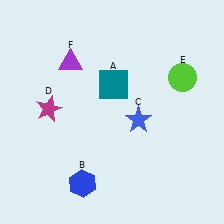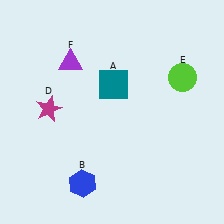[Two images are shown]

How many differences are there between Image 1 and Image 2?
There is 1 difference between the two images.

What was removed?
The blue star (C) was removed in Image 2.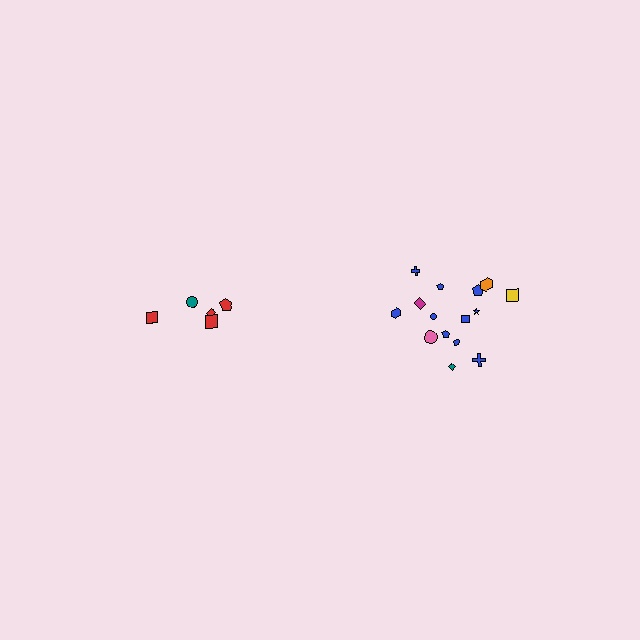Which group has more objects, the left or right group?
The right group.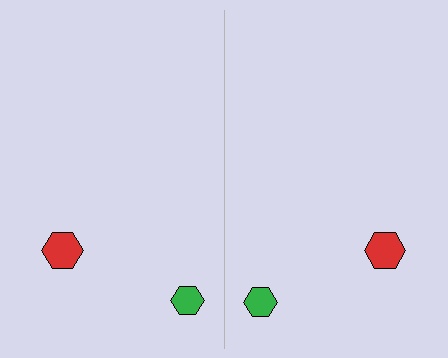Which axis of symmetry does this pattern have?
The pattern has a vertical axis of symmetry running through the center of the image.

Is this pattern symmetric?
Yes, this pattern has bilateral (reflection) symmetry.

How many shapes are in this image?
There are 4 shapes in this image.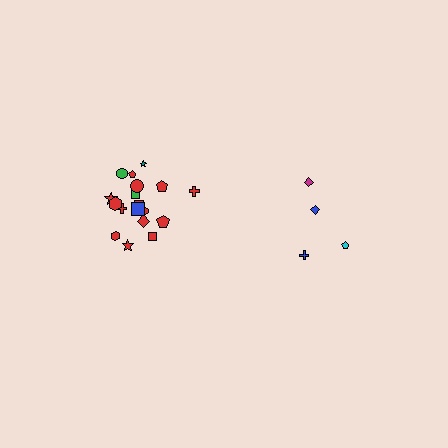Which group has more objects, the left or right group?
The left group.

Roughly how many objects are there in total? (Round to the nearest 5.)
Roughly 20 objects in total.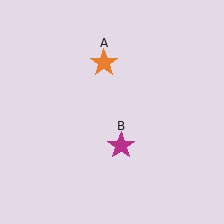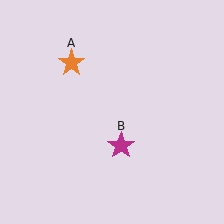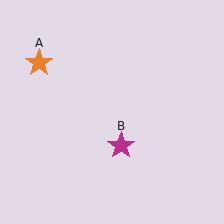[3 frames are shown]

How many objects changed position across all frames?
1 object changed position: orange star (object A).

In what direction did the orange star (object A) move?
The orange star (object A) moved left.